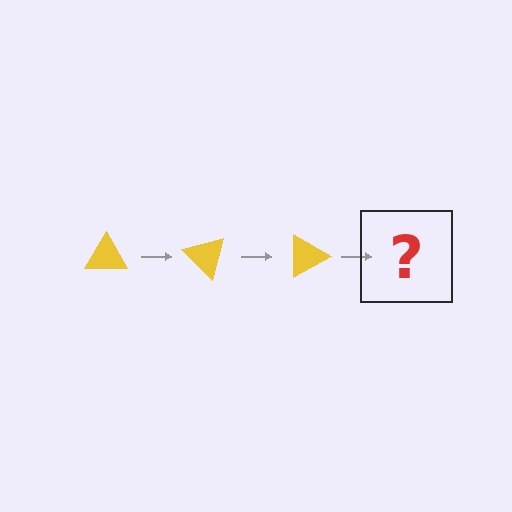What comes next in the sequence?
The next element should be a yellow triangle rotated 135 degrees.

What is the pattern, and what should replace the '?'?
The pattern is that the triangle rotates 45 degrees each step. The '?' should be a yellow triangle rotated 135 degrees.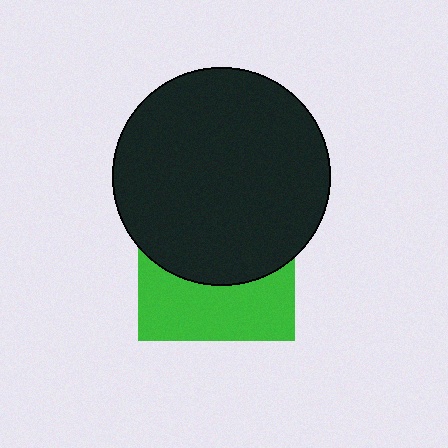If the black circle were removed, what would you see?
You would see the complete green square.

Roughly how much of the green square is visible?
A small part of it is visible (roughly 42%).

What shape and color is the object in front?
The object in front is a black circle.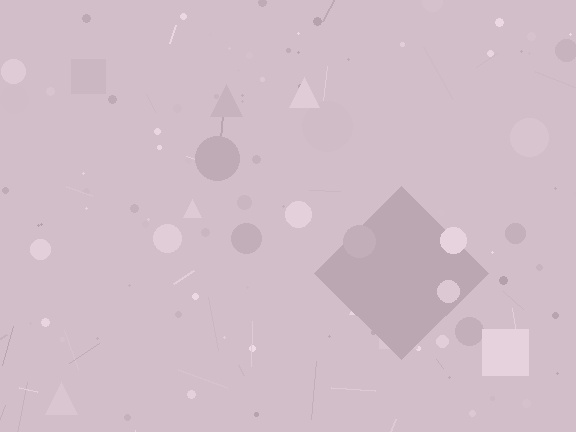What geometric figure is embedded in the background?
A diamond is embedded in the background.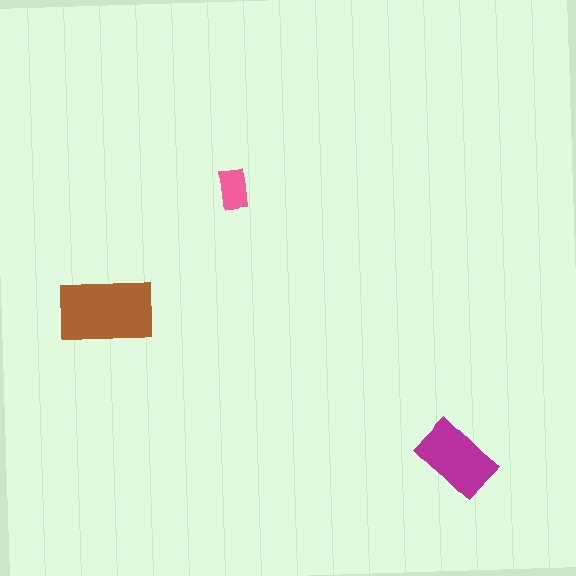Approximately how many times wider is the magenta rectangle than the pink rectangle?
About 2 times wider.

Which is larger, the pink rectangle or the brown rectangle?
The brown one.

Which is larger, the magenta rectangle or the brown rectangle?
The brown one.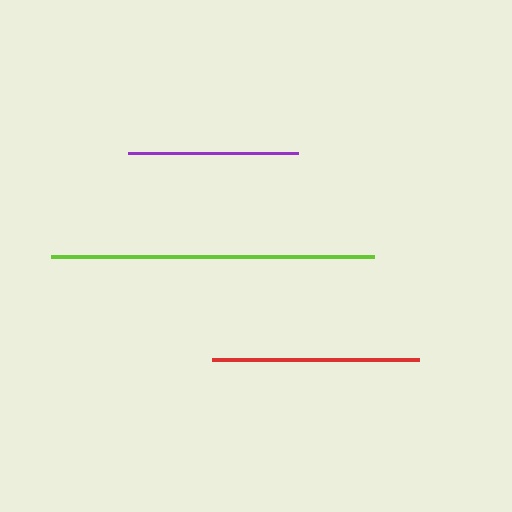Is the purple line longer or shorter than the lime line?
The lime line is longer than the purple line.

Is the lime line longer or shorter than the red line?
The lime line is longer than the red line.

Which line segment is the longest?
The lime line is the longest at approximately 323 pixels.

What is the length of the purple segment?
The purple segment is approximately 169 pixels long.